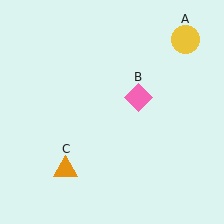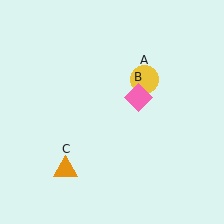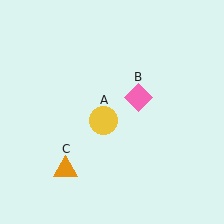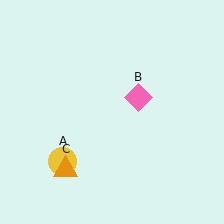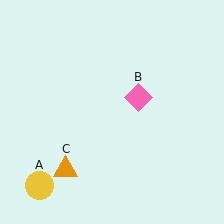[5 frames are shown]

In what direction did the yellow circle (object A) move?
The yellow circle (object A) moved down and to the left.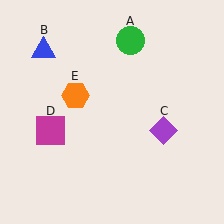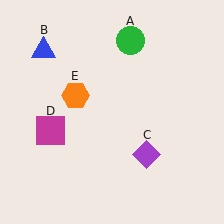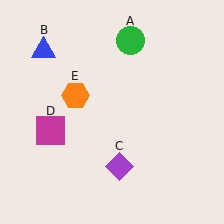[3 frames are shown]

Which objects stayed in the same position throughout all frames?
Green circle (object A) and blue triangle (object B) and magenta square (object D) and orange hexagon (object E) remained stationary.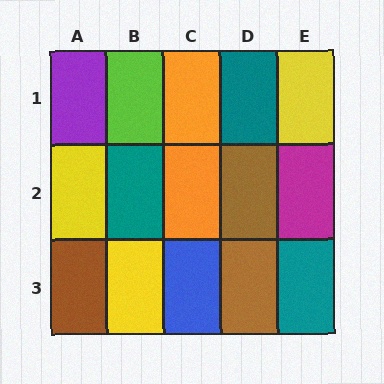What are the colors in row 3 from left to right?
Brown, yellow, blue, brown, teal.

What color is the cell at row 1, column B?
Lime.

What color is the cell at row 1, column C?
Orange.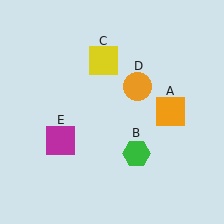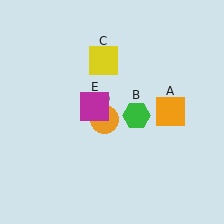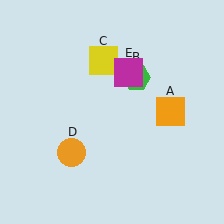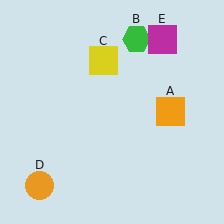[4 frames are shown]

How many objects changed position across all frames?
3 objects changed position: green hexagon (object B), orange circle (object D), magenta square (object E).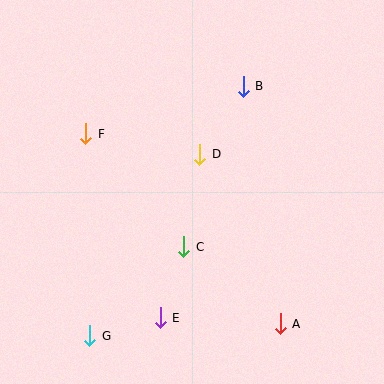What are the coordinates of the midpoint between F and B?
The midpoint between F and B is at (164, 110).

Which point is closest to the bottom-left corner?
Point G is closest to the bottom-left corner.